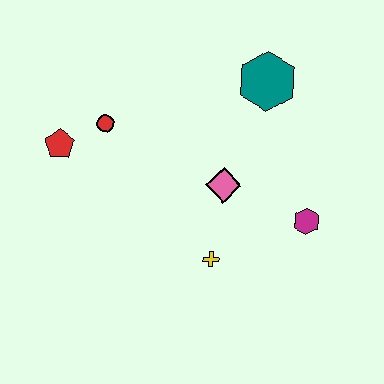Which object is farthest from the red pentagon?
The magenta hexagon is farthest from the red pentagon.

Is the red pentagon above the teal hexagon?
No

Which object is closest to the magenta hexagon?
The pink diamond is closest to the magenta hexagon.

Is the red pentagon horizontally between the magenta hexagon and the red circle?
No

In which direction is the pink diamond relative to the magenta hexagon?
The pink diamond is to the left of the magenta hexagon.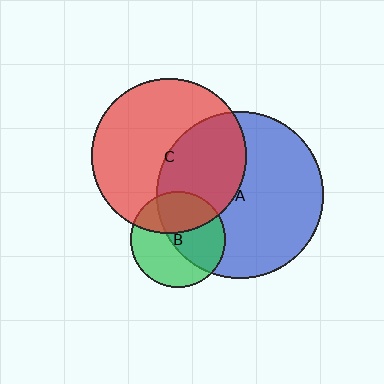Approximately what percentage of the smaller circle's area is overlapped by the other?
Approximately 55%.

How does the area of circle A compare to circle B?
Approximately 3.0 times.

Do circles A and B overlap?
Yes.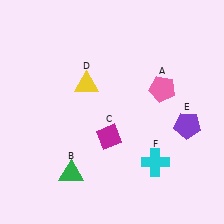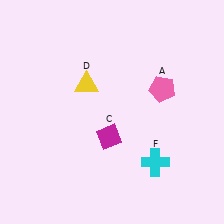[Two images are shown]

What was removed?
The purple pentagon (E), the green triangle (B) were removed in Image 2.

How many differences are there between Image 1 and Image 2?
There are 2 differences between the two images.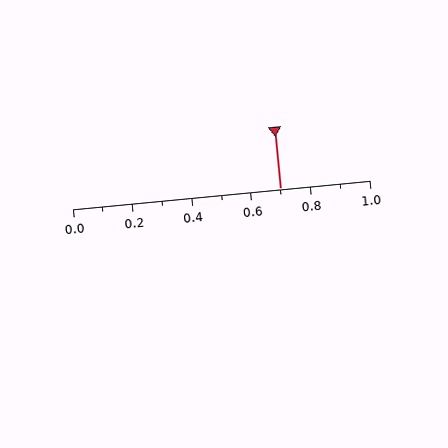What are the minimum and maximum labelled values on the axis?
The axis runs from 0.0 to 1.0.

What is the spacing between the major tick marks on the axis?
The major ticks are spaced 0.2 apart.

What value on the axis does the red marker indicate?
The marker indicates approximately 0.7.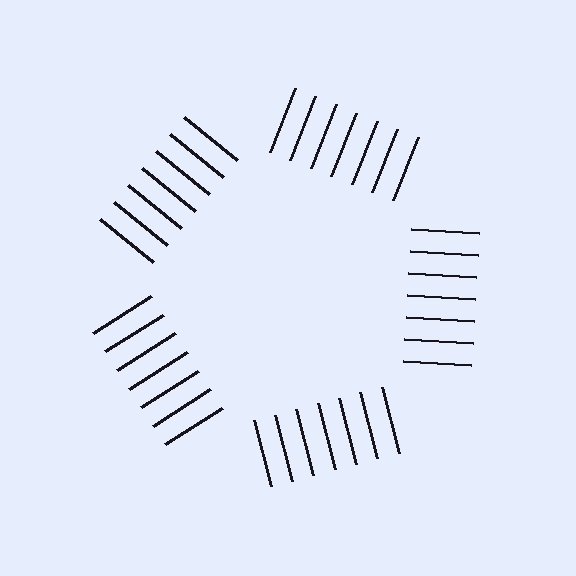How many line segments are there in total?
35 — 7 along each of the 5 edges.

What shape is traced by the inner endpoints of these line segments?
An illusory pentagon — the line segments terminate on its edges but no continuous stroke is drawn.